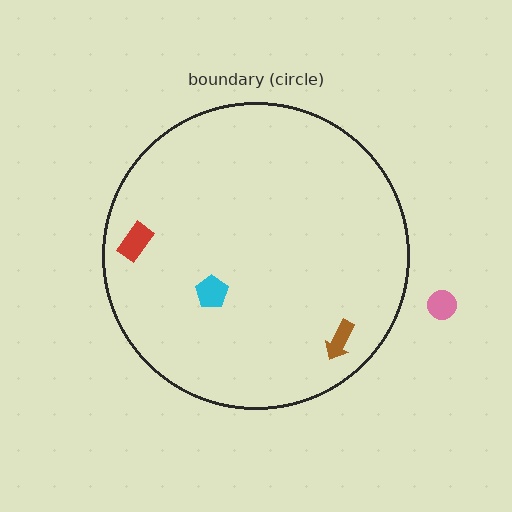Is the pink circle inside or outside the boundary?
Outside.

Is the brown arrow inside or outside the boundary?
Inside.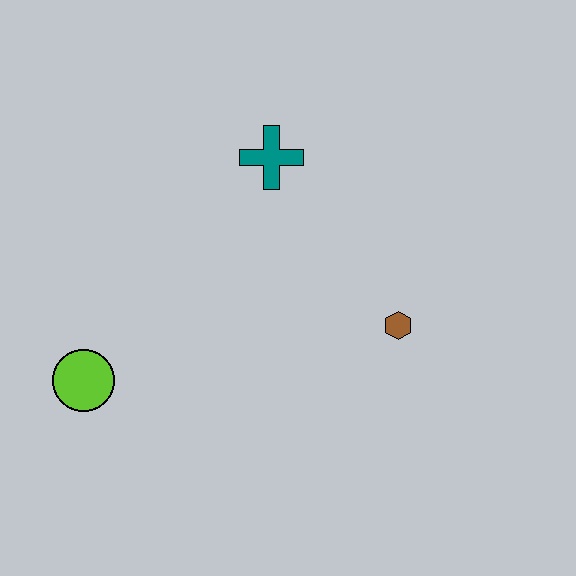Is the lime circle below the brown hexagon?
Yes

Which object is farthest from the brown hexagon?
The lime circle is farthest from the brown hexagon.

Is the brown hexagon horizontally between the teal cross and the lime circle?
No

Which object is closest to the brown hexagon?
The teal cross is closest to the brown hexagon.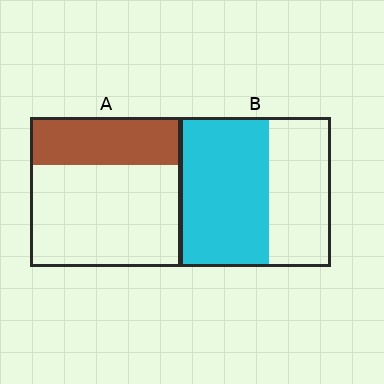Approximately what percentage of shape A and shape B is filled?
A is approximately 30% and B is approximately 60%.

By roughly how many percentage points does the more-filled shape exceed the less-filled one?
By roughly 25 percentage points (B over A).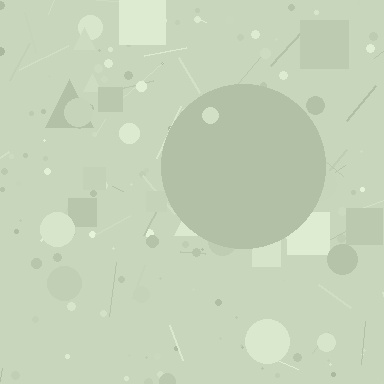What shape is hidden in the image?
A circle is hidden in the image.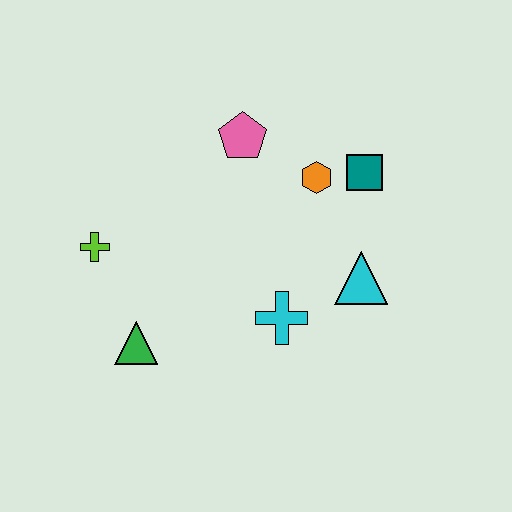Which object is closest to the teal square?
The orange hexagon is closest to the teal square.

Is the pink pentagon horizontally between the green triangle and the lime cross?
No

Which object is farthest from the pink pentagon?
The green triangle is farthest from the pink pentagon.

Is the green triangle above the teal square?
No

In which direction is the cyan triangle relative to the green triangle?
The cyan triangle is to the right of the green triangle.